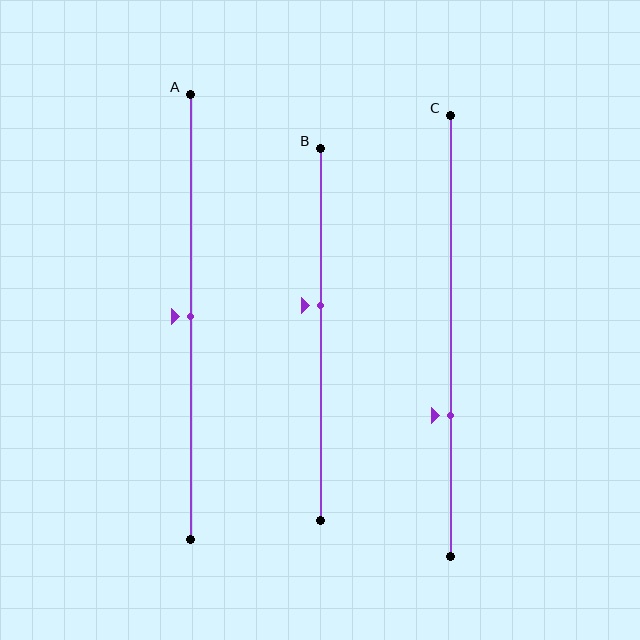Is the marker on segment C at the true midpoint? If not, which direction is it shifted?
No, the marker on segment C is shifted downward by about 18% of the segment length.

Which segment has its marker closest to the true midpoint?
Segment A has its marker closest to the true midpoint.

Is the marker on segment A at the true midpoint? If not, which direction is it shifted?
Yes, the marker on segment A is at the true midpoint.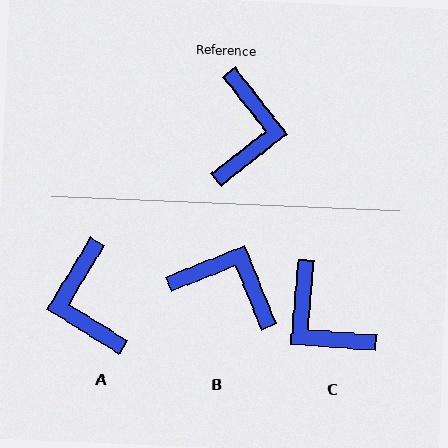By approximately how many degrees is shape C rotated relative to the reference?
Approximately 133 degrees clockwise.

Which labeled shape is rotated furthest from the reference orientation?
A, about 160 degrees away.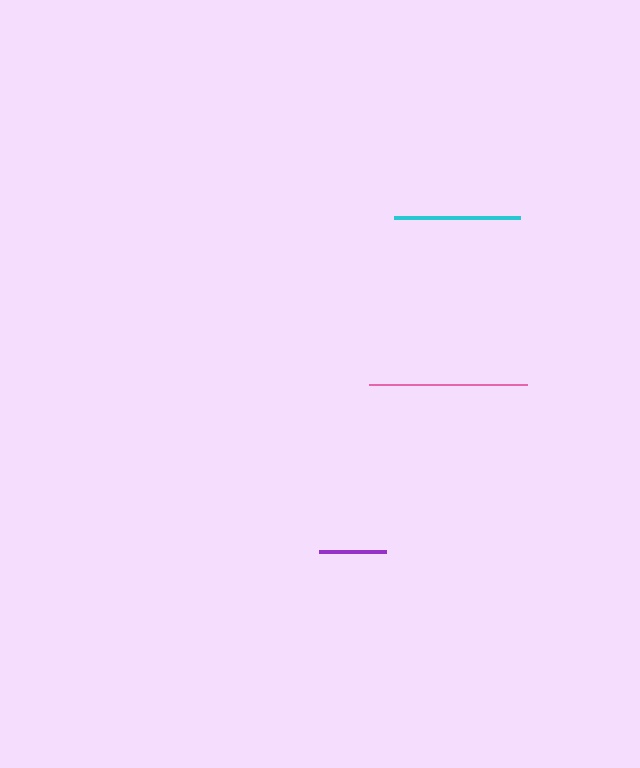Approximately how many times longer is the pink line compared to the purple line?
The pink line is approximately 2.4 times the length of the purple line.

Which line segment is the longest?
The pink line is the longest at approximately 158 pixels.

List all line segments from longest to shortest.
From longest to shortest: pink, cyan, purple.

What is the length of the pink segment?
The pink segment is approximately 158 pixels long.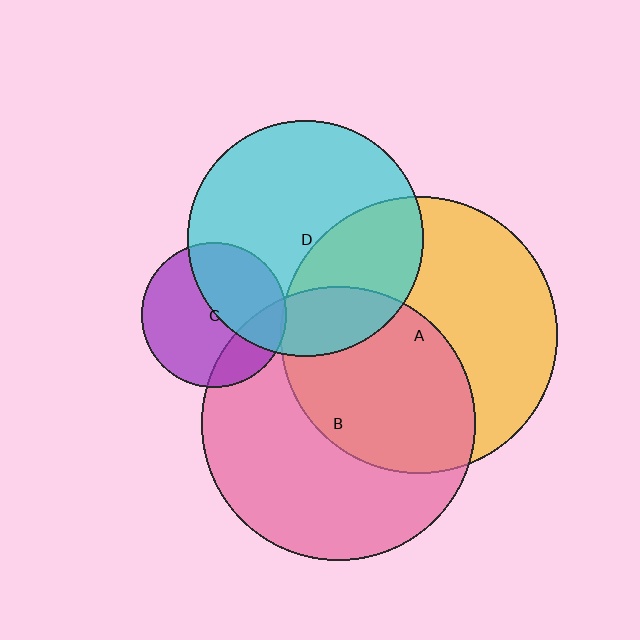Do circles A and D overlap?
Yes.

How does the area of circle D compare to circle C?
Approximately 2.6 times.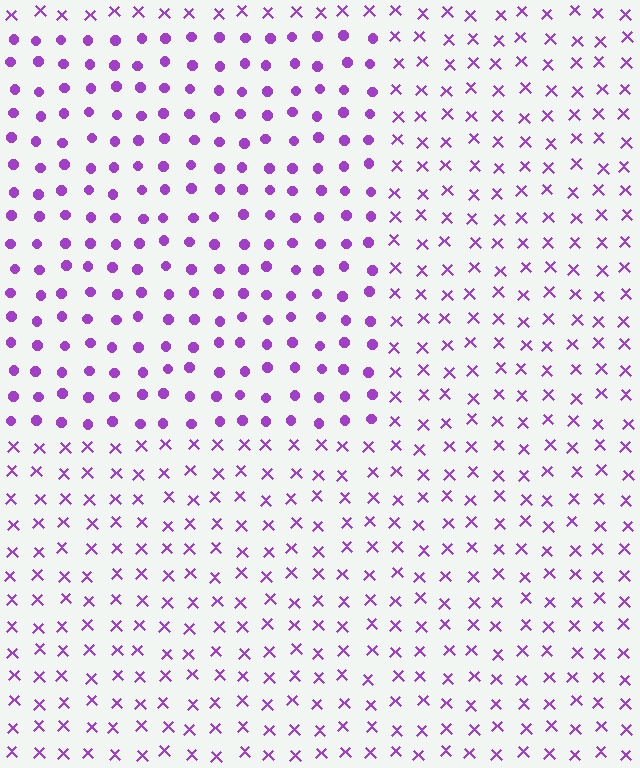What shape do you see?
I see a rectangle.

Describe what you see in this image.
The image is filled with small purple elements arranged in a uniform grid. A rectangle-shaped region contains circles, while the surrounding area contains X marks. The boundary is defined purely by the change in element shape.